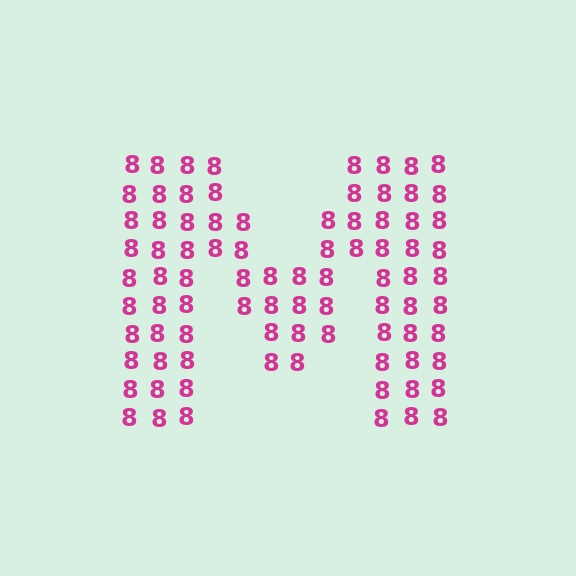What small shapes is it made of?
It is made of small digit 8's.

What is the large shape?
The large shape is the letter M.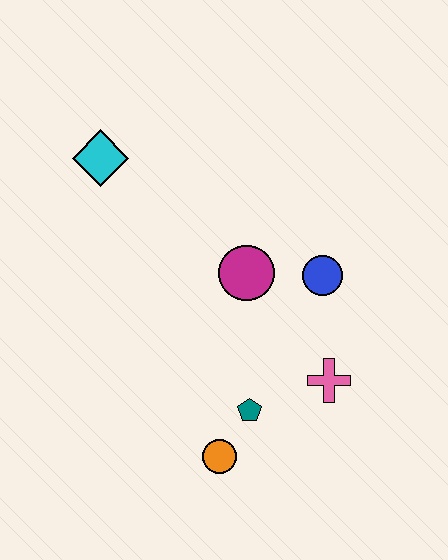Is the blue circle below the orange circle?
No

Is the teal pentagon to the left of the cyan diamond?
No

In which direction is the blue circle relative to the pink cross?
The blue circle is above the pink cross.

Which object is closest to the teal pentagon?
The orange circle is closest to the teal pentagon.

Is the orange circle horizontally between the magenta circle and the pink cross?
No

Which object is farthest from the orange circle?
The cyan diamond is farthest from the orange circle.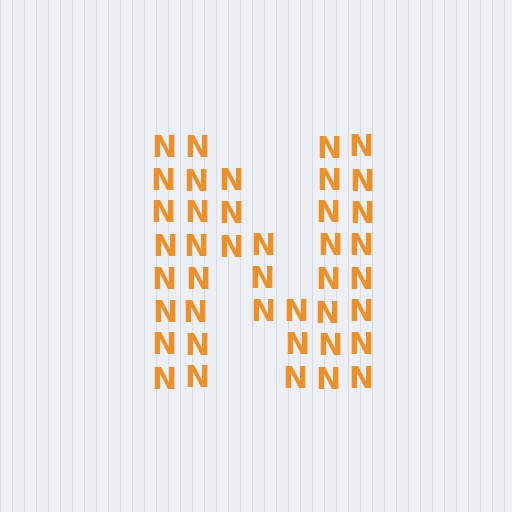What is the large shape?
The large shape is the letter N.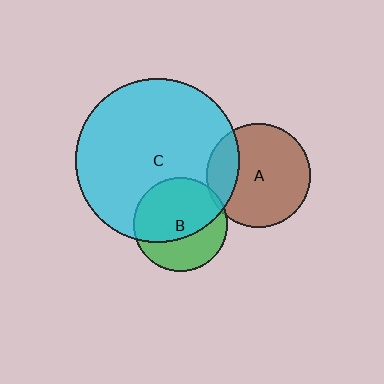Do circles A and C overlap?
Yes.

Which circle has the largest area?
Circle C (cyan).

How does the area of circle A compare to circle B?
Approximately 1.2 times.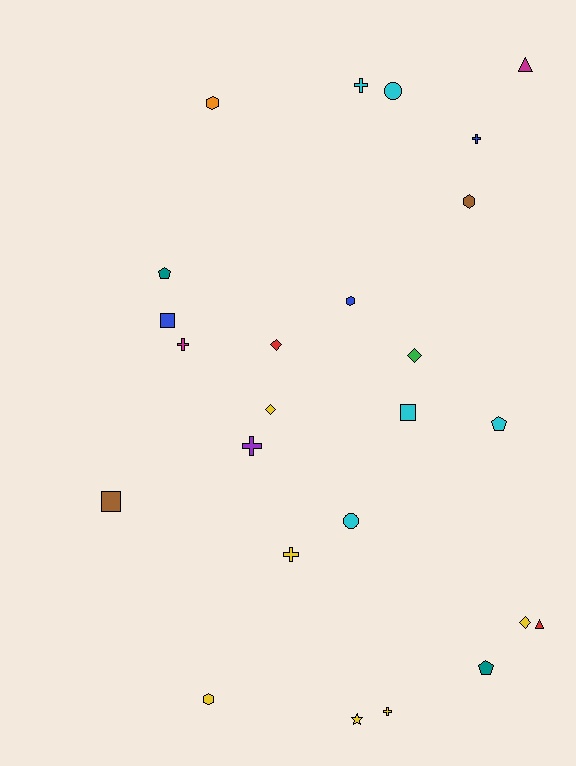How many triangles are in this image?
There are 2 triangles.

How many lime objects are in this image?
There are no lime objects.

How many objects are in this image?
There are 25 objects.